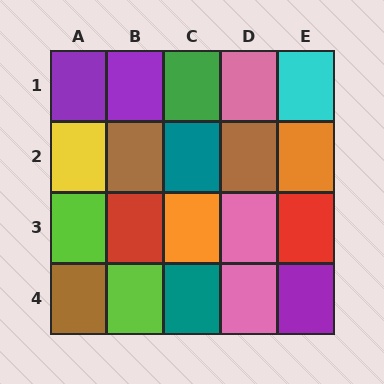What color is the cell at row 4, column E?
Purple.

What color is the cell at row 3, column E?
Red.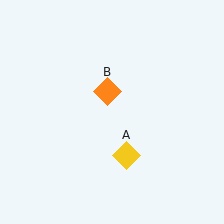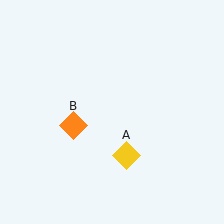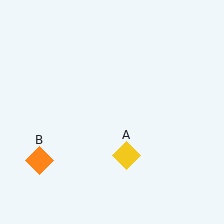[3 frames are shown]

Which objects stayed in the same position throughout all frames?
Yellow diamond (object A) remained stationary.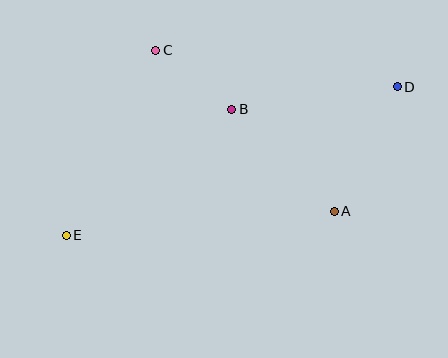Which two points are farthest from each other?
Points D and E are farthest from each other.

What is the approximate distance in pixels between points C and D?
The distance between C and D is approximately 244 pixels.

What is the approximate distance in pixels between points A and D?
The distance between A and D is approximately 140 pixels.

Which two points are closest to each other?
Points B and C are closest to each other.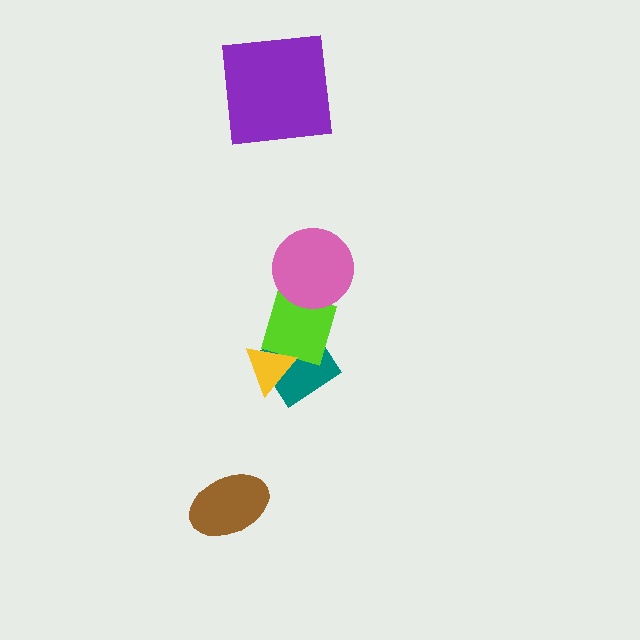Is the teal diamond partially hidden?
Yes, it is partially covered by another shape.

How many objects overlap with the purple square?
0 objects overlap with the purple square.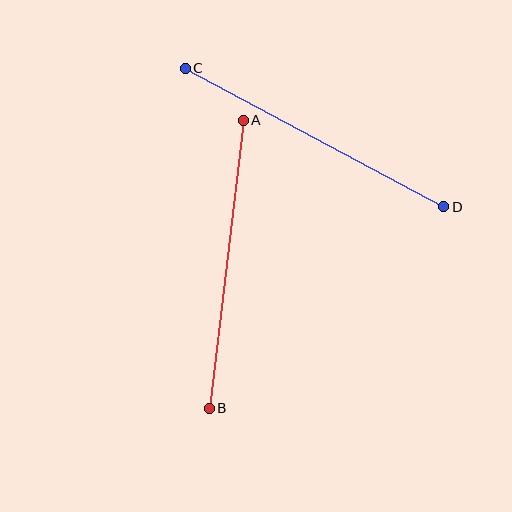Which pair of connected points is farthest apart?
Points C and D are farthest apart.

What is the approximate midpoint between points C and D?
The midpoint is at approximately (315, 138) pixels.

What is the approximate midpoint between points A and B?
The midpoint is at approximately (226, 264) pixels.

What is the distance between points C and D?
The distance is approximately 293 pixels.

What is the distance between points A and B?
The distance is approximately 290 pixels.